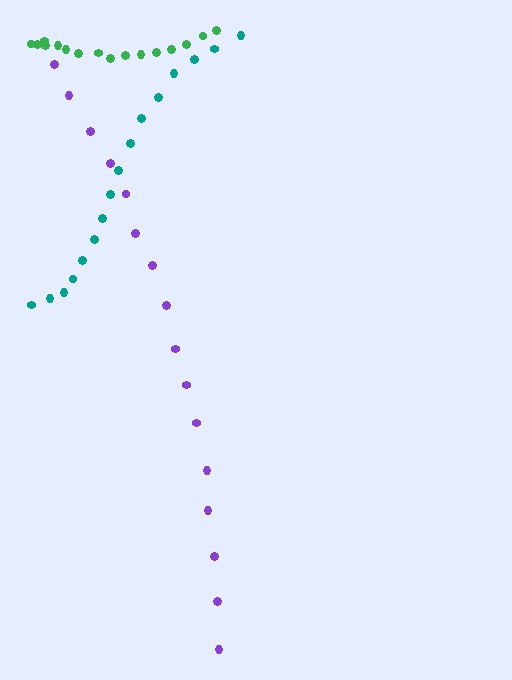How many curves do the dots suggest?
There are 3 distinct paths.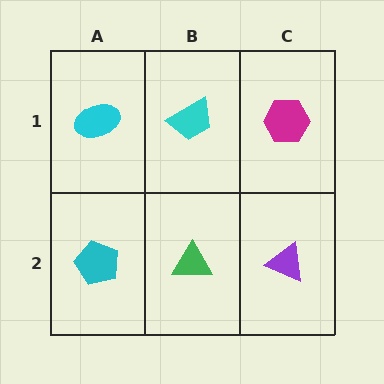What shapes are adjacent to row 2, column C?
A magenta hexagon (row 1, column C), a green triangle (row 2, column B).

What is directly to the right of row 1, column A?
A cyan trapezoid.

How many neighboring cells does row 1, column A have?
2.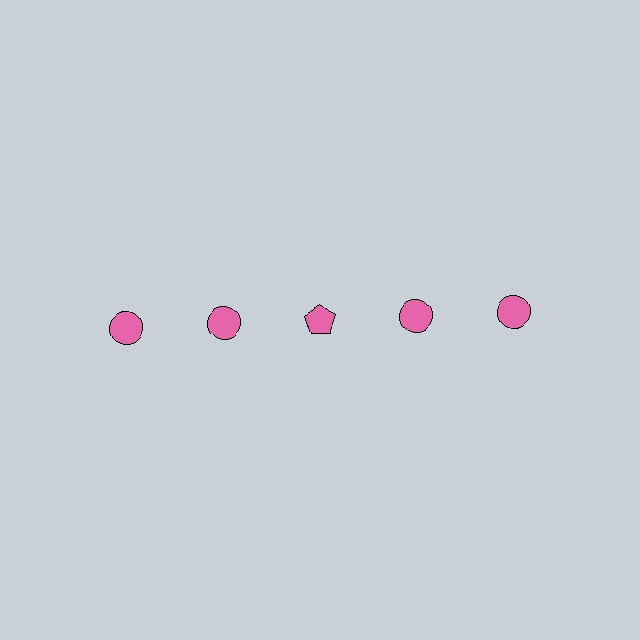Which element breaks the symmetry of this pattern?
The pink pentagon in the top row, center column breaks the symmetry. All other shapes are pink circles.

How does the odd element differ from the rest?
It has a different shape: pentagon instead of circle.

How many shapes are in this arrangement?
There are 5 shapes arranged in a grid pattern.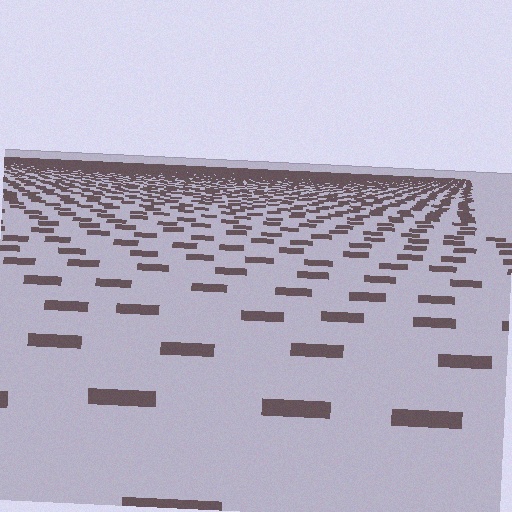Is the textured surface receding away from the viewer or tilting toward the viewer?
The surface is receding away from the viewer. Texture elements get smaller and denser toward the top.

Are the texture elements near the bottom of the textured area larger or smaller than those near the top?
Larger. Near the bottom, elements are closer to the viewer and appear at a bigger on-screen size.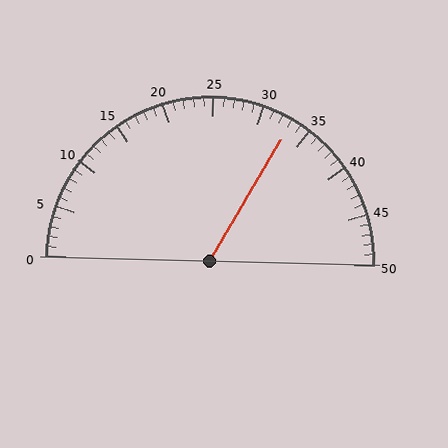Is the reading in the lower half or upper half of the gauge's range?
The reading is in the upper half of the range (0 to 50).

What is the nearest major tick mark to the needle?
The nearest major tick mark is 35.